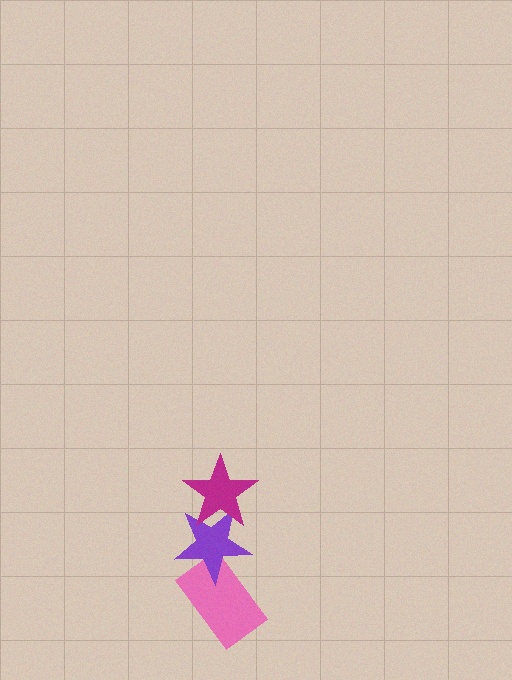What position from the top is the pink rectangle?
The pink rectangle is 3rd from the top.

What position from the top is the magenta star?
The magenta star is 1st from the top.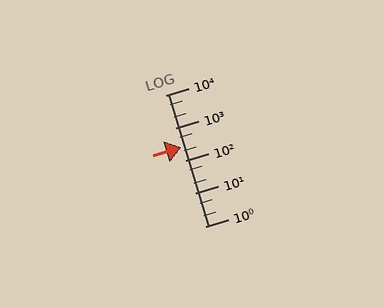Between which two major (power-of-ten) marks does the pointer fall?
The pointer is between 100 and 1000.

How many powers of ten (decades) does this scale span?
The scale spans 4 decades, from 1 to 10000.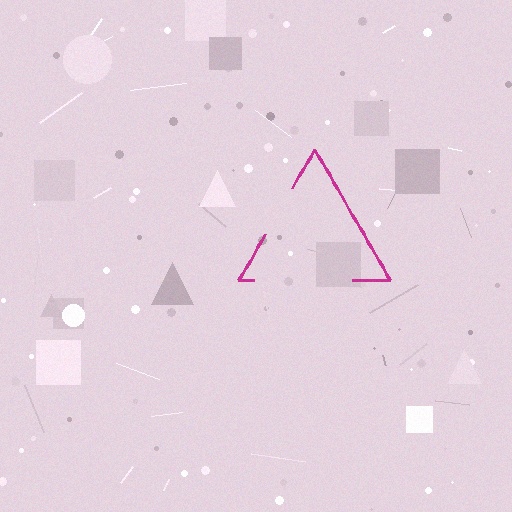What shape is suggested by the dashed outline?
The dashed outline suggests a triangle.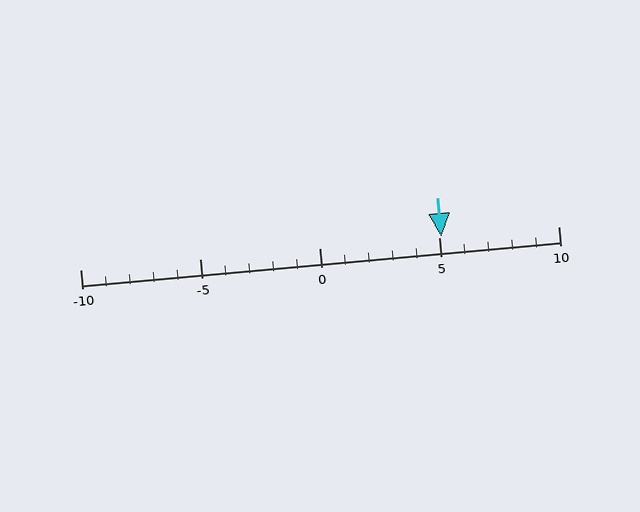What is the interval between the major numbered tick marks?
The major tick marks are spaced 5 units apart.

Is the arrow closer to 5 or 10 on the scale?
The arrow is closer to 5.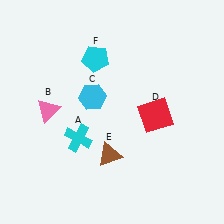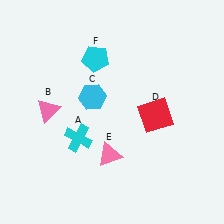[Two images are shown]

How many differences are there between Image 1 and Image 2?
There is 1 difference between the two images.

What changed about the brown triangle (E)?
In Image 1, E is brown. In Image 2, it changed to pink.